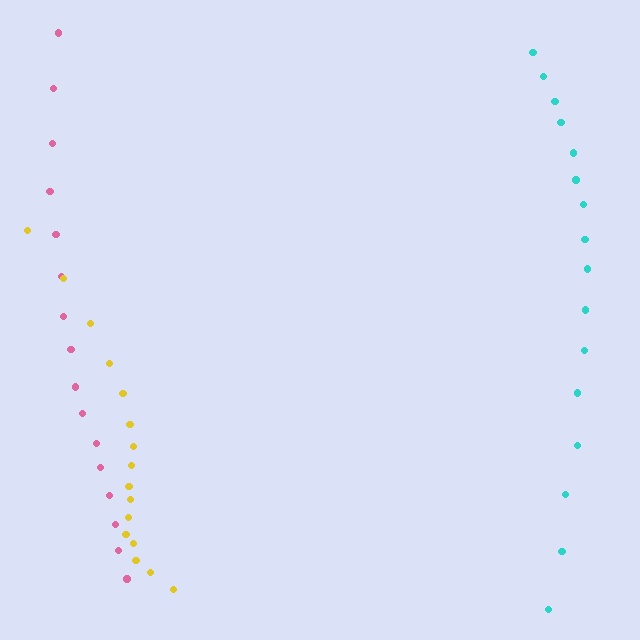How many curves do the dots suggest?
There are 3 distinct paths.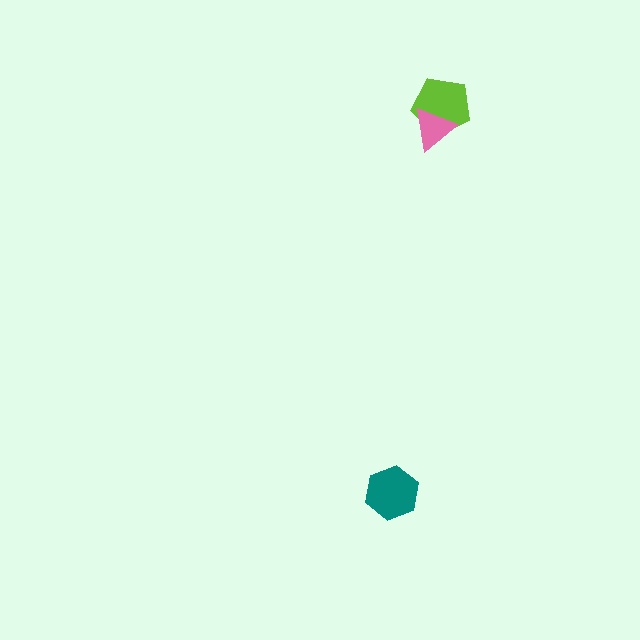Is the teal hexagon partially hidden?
No, no other shape covers it.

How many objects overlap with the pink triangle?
1 object overlaps with the pink triangle.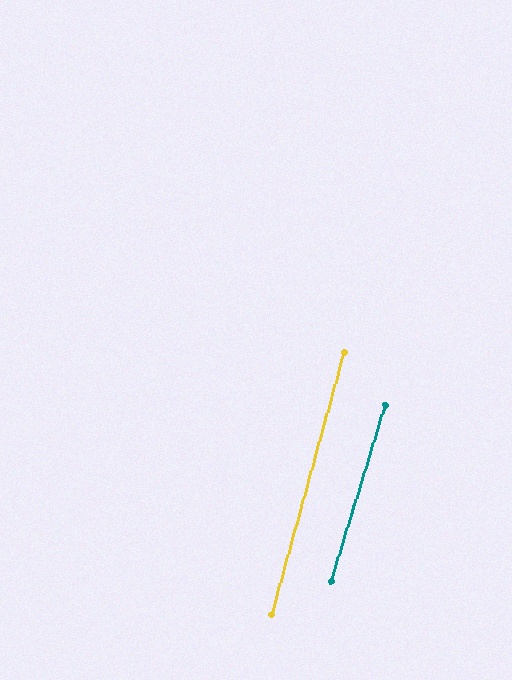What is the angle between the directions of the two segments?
Approximately 2 degrees.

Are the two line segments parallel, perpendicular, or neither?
Parallel — their directions differ by only 1.7°.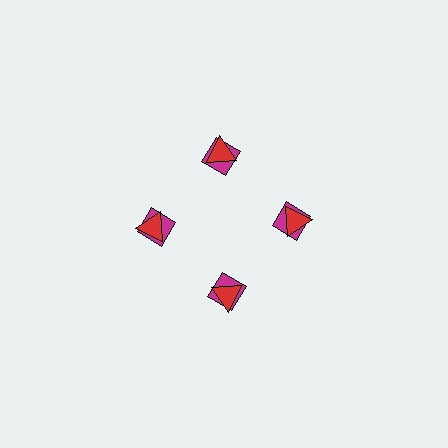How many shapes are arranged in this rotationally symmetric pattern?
There are 8 shapes, arranged in 4 groups of 2.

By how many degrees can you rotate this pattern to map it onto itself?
The pattern maps onto itself every 90 degrees of rotation.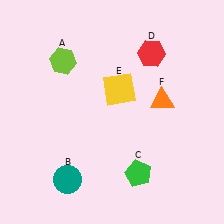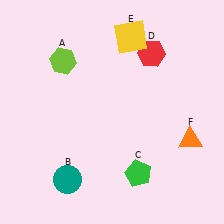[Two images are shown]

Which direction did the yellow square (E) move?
The yellow square (E) moved up.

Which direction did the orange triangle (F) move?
The orange triangle (F) moved down.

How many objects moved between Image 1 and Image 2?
2 objects moved between the two images.